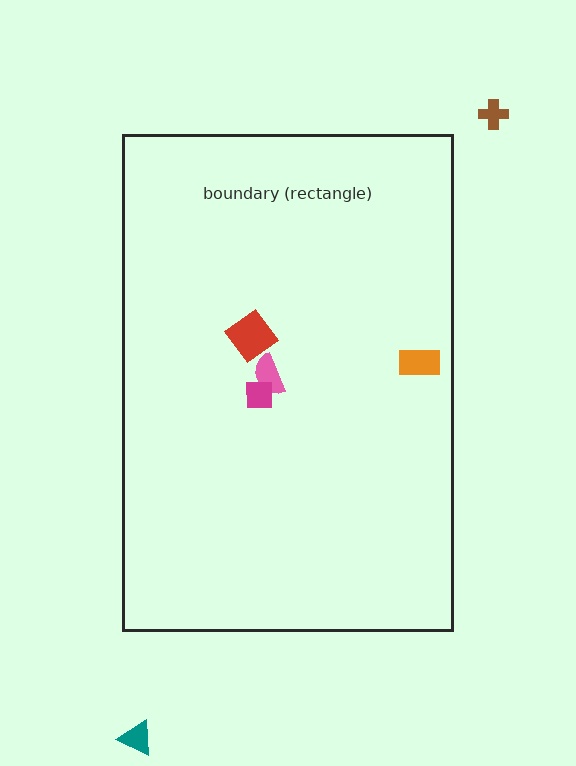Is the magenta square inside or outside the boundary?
Inside.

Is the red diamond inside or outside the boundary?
Inside.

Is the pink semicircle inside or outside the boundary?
Inside.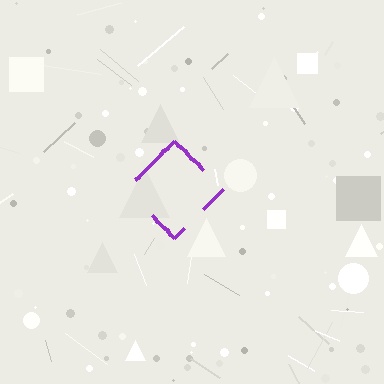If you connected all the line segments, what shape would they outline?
They would outline a diamond.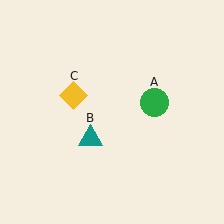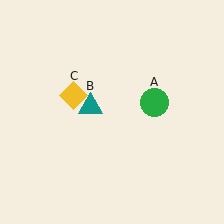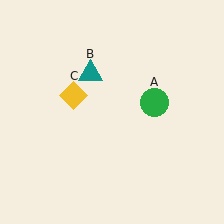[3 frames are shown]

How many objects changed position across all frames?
1 object changed position: teal triangle (object B).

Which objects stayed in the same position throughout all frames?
Green circle (object A) and yellow diamond (object C) remained stationary.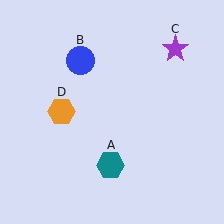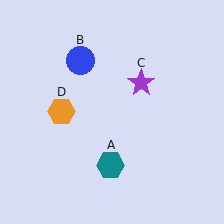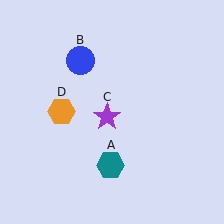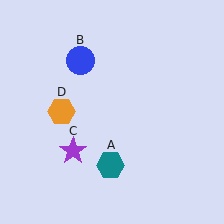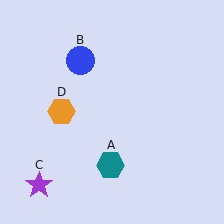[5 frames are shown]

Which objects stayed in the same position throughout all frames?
Teal hexagon (object A) and blue circle (object B) and orange hexagon (object D) remained stationary.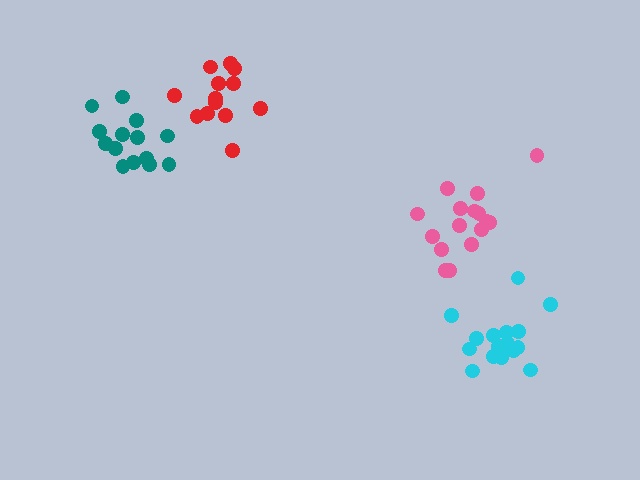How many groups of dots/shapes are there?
There are 4 groups.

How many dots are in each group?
Group 1: 14 dots, Group 2: 17 dots, Group 3: 16 dots, Group 4: 13 dots (60 total).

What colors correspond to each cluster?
The clusters are colored: teal, pink, cyan, red.